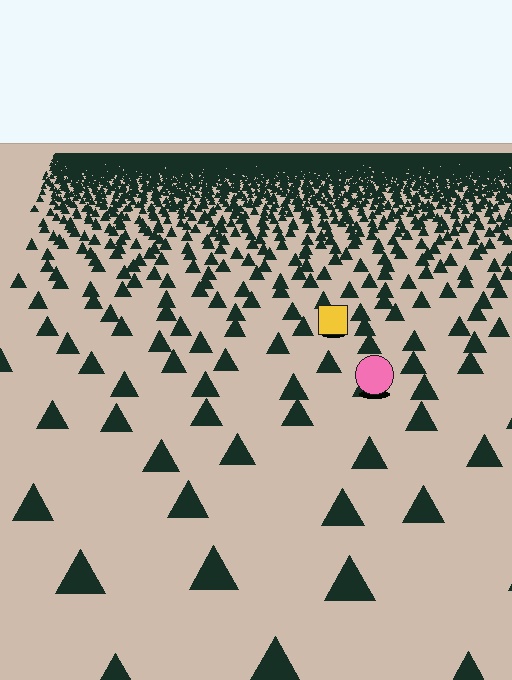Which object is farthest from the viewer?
The yellow square is farthest from the viewer. It appears smaller and the ground texture around it is denser.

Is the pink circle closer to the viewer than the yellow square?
Yes. The pink circle is closer — you can tell from the texture gradient: the ground texture is coarser near it.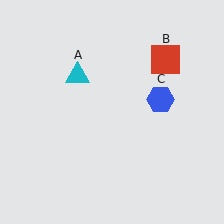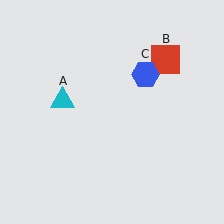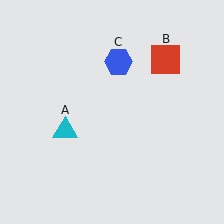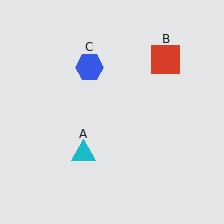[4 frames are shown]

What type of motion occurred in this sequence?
The cyan triangle (object A), blue hexagon (object C) rotated counterclockwise around the center of the scene.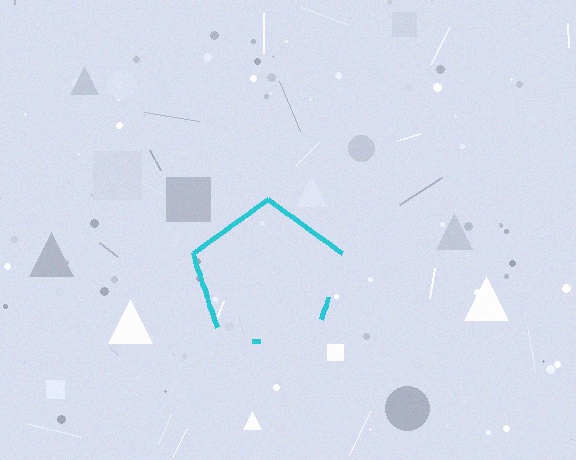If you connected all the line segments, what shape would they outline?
They would outline a pentagon.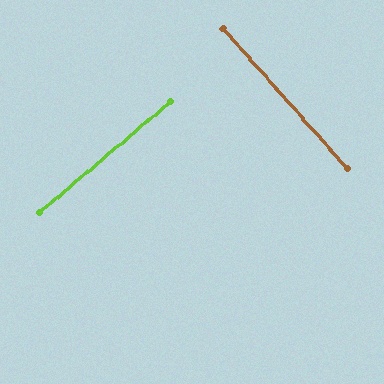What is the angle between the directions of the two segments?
Approximately 89 degrees.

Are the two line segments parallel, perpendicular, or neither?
Perpendicular — they meet at approximately 89°.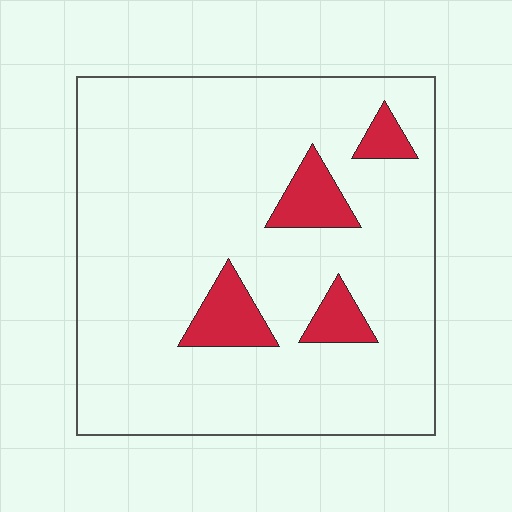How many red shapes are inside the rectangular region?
4.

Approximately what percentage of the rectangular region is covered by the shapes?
Approximately 10%.